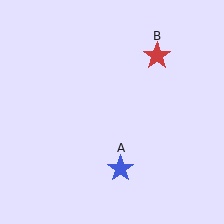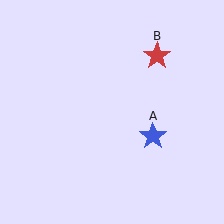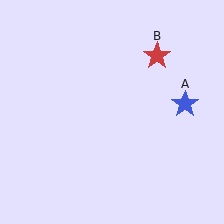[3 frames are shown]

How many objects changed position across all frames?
1 object changed position: blue star (object A).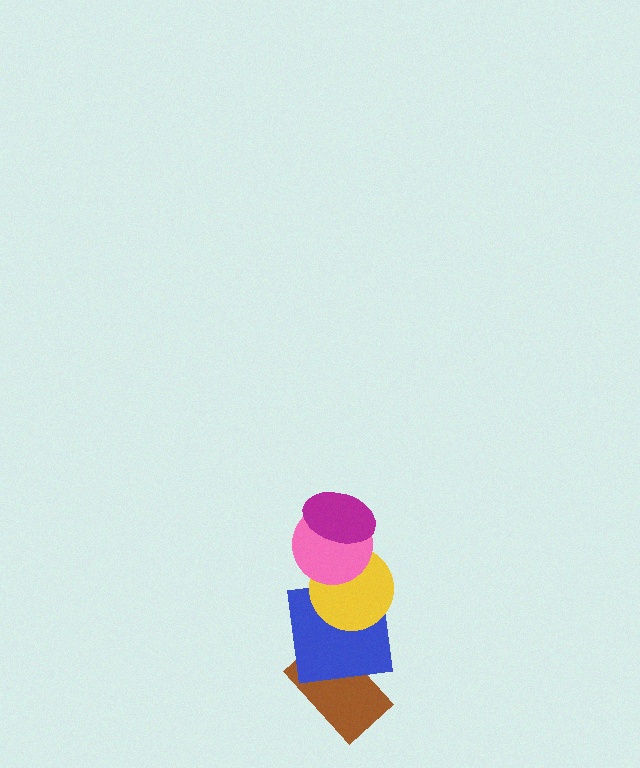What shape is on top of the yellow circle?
The pink circle is on top of the yellow circle.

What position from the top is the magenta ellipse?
The magenta ellipse is 1st from the top.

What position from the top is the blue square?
The blue square is 4th from the top.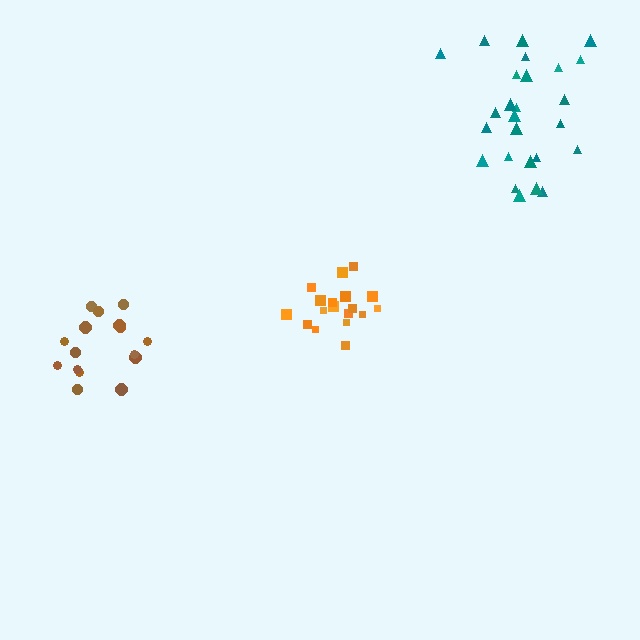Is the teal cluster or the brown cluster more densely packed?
Brown.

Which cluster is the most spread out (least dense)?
Teal.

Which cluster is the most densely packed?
Orange.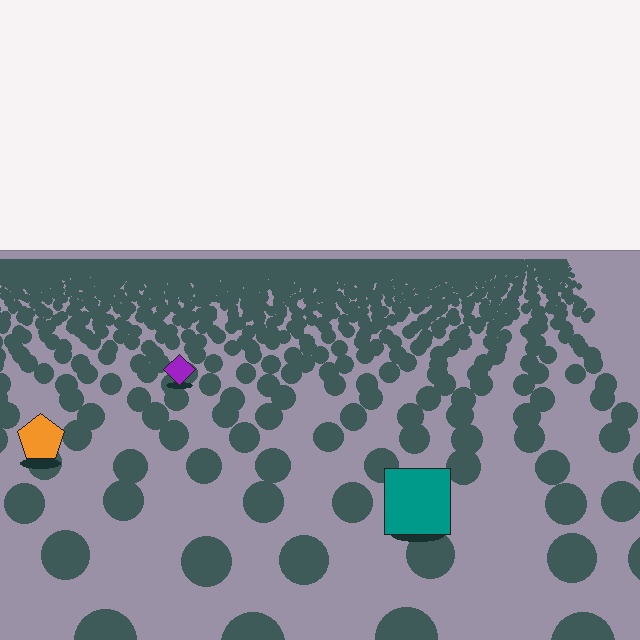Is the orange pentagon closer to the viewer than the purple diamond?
Yes. The orange pentagon is closer — you can tell from the texture gradient: the ground texture is coarser near it.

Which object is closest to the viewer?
The teal square is closest. The texture marks near it are larger and more spread out.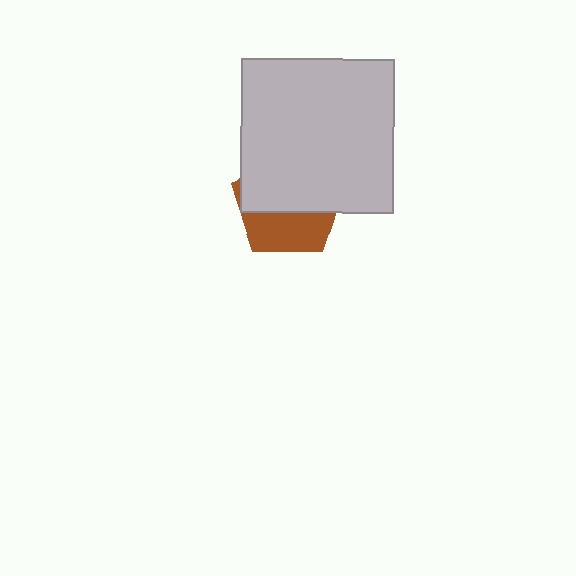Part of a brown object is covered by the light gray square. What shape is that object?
It is a pentagon.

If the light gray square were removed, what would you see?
You would see the complete brown pentagon.